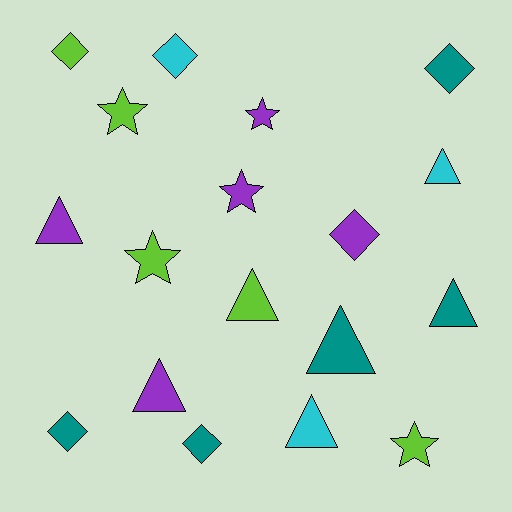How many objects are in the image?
There are 18 objects.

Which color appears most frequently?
Teal, with 5 objects.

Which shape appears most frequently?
Triangle, with 7 objects.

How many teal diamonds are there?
There are 3 teal diamonds.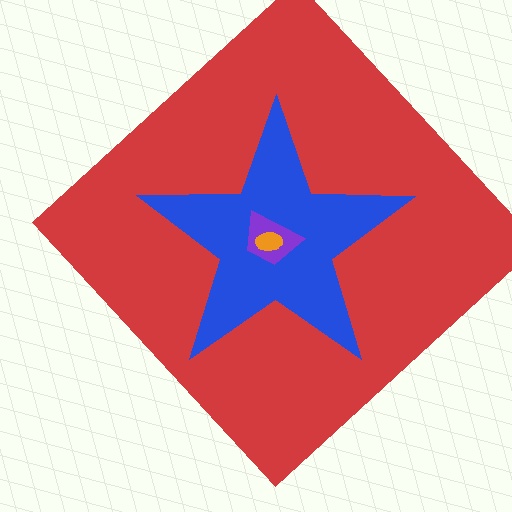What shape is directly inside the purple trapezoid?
The orange ellipse.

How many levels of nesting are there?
4.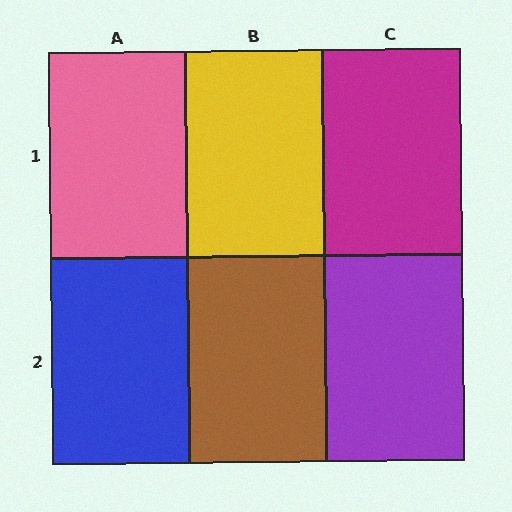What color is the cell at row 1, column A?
Pink.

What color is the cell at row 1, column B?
Yellow.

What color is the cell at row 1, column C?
Magenta.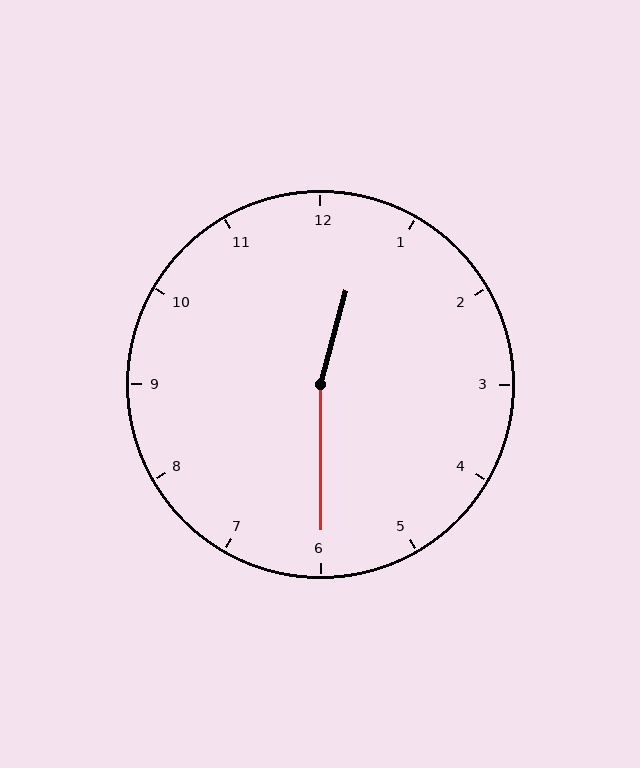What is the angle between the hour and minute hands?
Approximately 165 degrees.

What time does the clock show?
12:30.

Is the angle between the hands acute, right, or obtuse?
It is obtuse.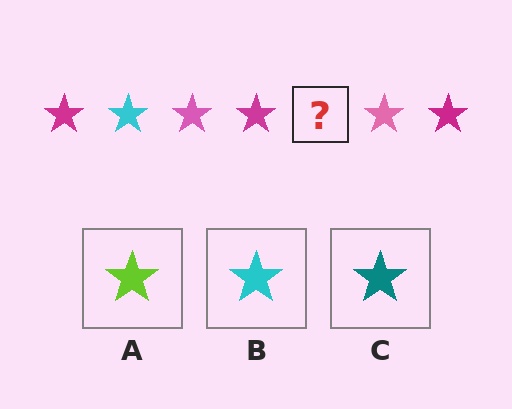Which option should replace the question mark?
Option B.